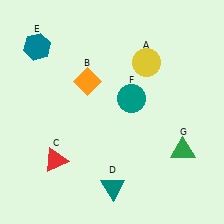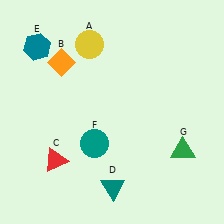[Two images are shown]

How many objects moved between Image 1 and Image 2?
3 objects moved between the two images.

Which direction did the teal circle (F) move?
The teal circle (F) moved down.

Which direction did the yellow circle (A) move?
The yellow circle (A) moved left.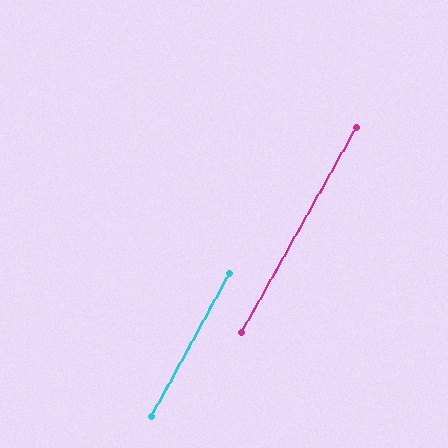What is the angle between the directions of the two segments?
Approximately 1 degree.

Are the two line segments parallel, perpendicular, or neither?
Parallel — their directions differ by only 0.9°.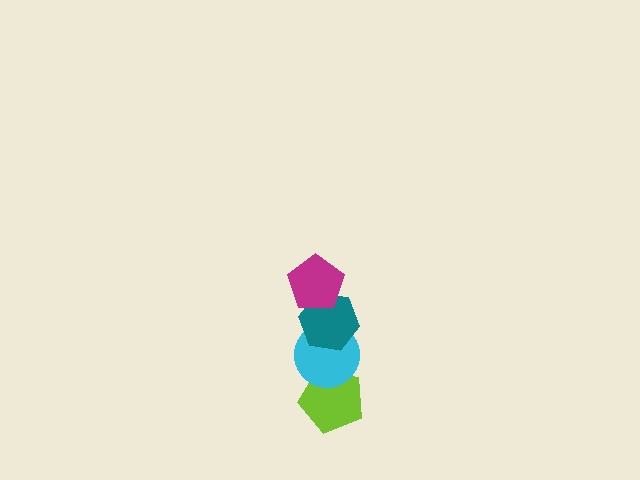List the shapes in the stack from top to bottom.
From top to bottom: the magenta pentagon, the teal hexagon, the cyan circle, the lime pentagon.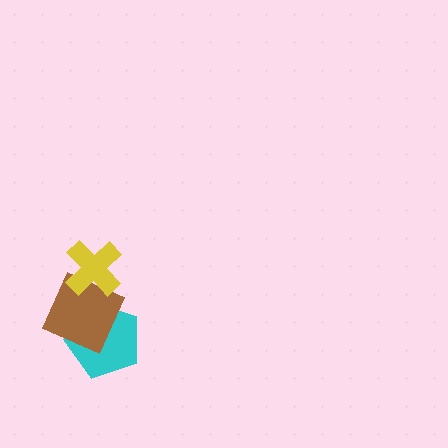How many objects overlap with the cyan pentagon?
1 object overlaps with the cyan pentagon.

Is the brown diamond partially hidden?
Yes, it is partially covered by another shape.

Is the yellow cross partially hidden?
No, no other shape covers it.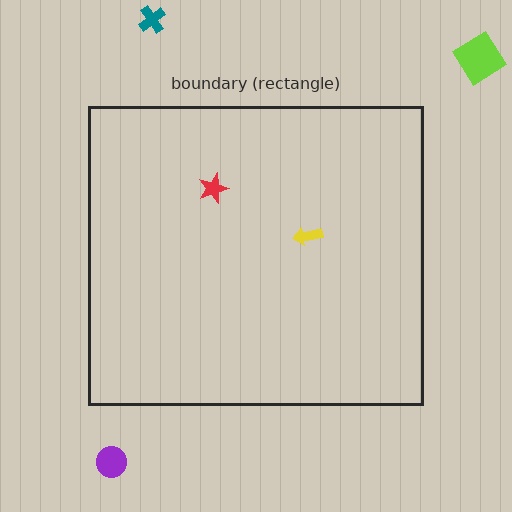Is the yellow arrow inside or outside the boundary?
Inside.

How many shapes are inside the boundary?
2 inside, 3 outside.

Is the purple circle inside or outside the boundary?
Outside.